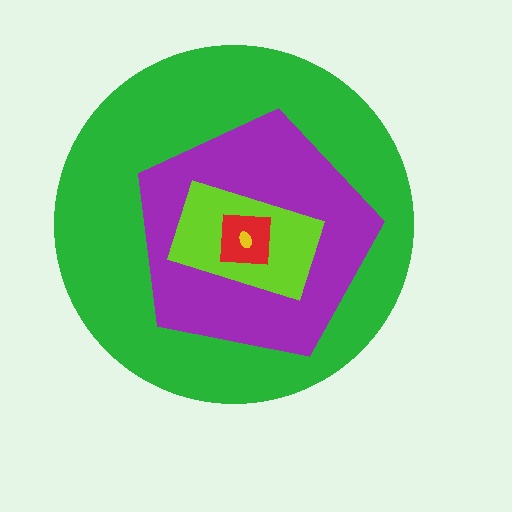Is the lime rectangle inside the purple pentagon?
Yes.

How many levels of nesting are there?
5.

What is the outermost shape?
The green circle.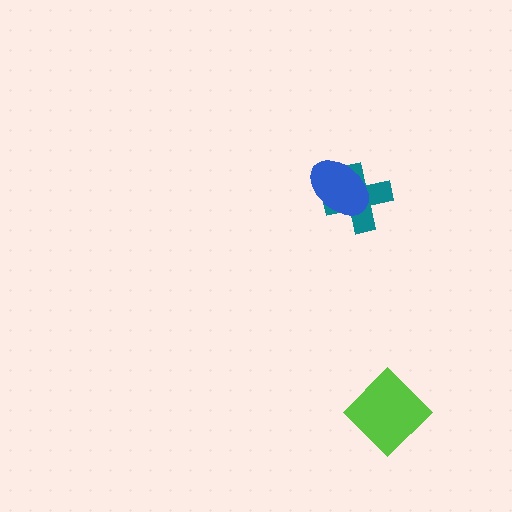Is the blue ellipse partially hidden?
No, no other shape covers it.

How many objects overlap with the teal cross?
1 object overlaps with the teal cross.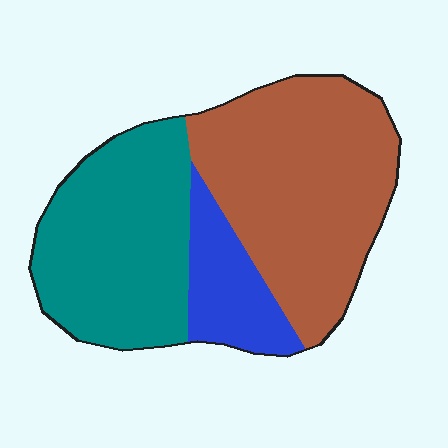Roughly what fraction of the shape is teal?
Teal covers about 40% of the shape.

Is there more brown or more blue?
Brown.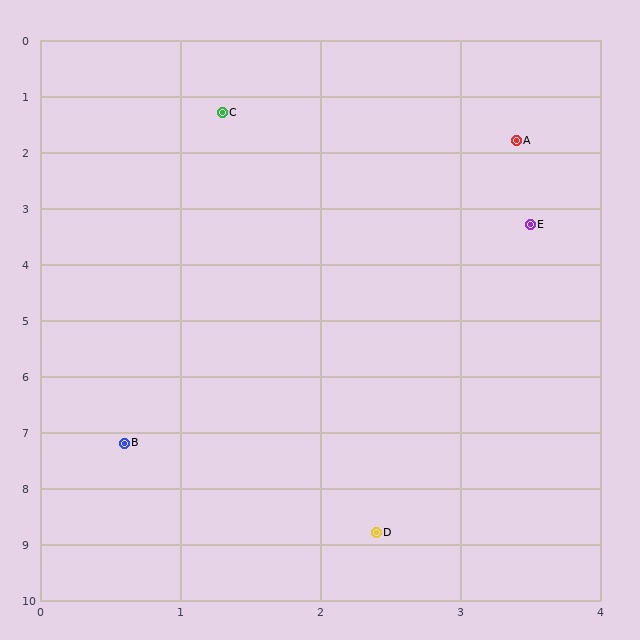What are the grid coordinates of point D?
Point D is at approximately (2.4, 8.8).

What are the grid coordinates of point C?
Point C is at approximately (1.3, 1.3).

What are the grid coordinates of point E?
Point E is at approximately (3.5, 3.3).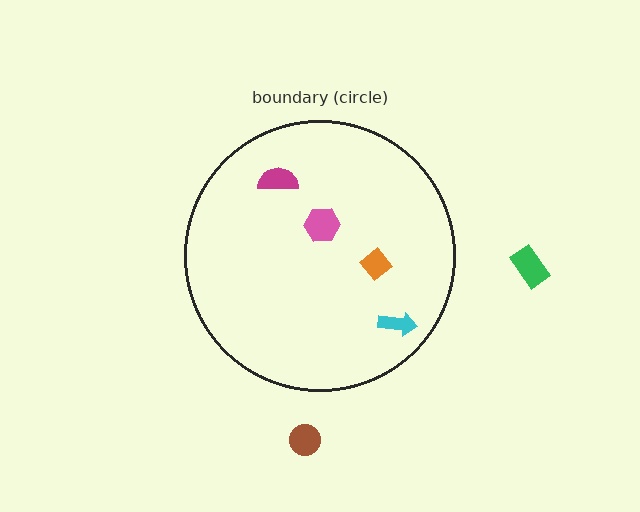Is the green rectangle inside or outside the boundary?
Outside.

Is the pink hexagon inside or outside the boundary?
Inside.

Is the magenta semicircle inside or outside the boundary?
Inside.